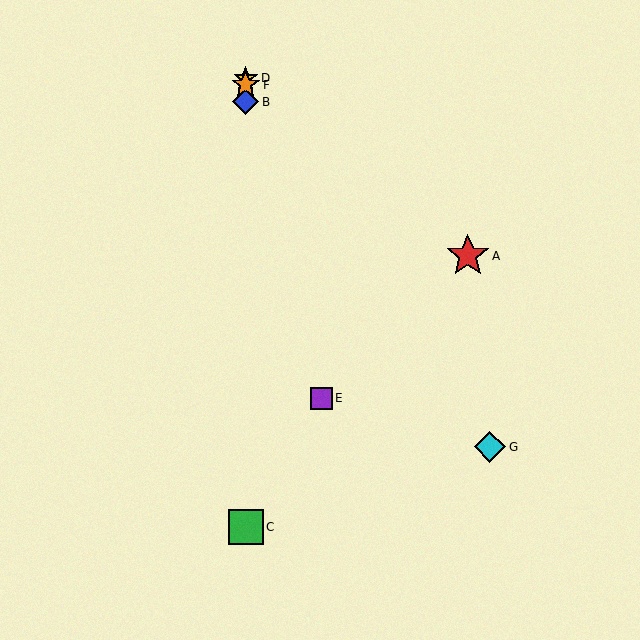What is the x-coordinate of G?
Object G is at x≈490.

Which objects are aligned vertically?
Objects B, C, D, F are aligned vertically.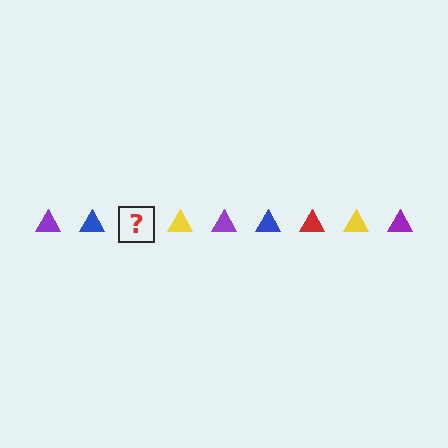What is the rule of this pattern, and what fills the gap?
The rule is that the pattern cycles through purple, blue, red, yellow triangles. The gap should be filled with a red triangle.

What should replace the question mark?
The question mark should be replaced with a red triangle.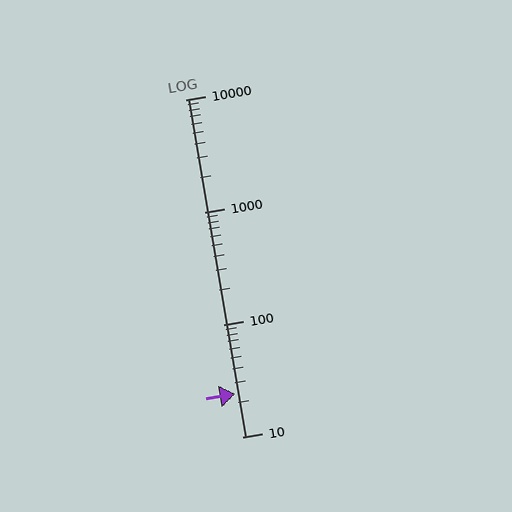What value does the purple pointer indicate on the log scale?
The pointer indicates approximately 24.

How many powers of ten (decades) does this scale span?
The scale spans 3 decades, from 10 to 10000.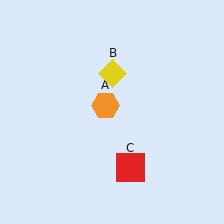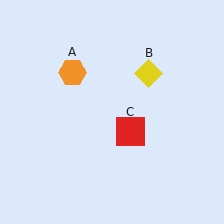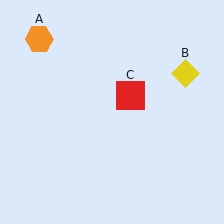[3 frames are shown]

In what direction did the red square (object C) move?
The red square (object C) moved up.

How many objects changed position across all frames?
3 objects changed position: orange hexagon (object A), yellow diamond (object B), red square (object C).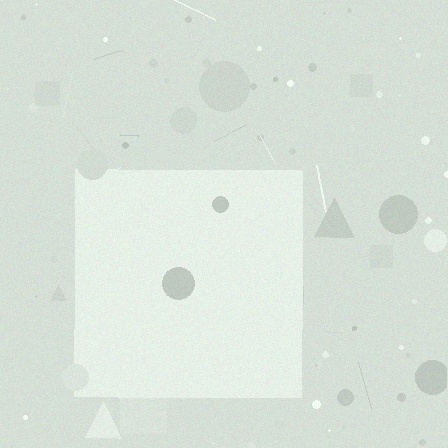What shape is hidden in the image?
A square is hidden in the image.